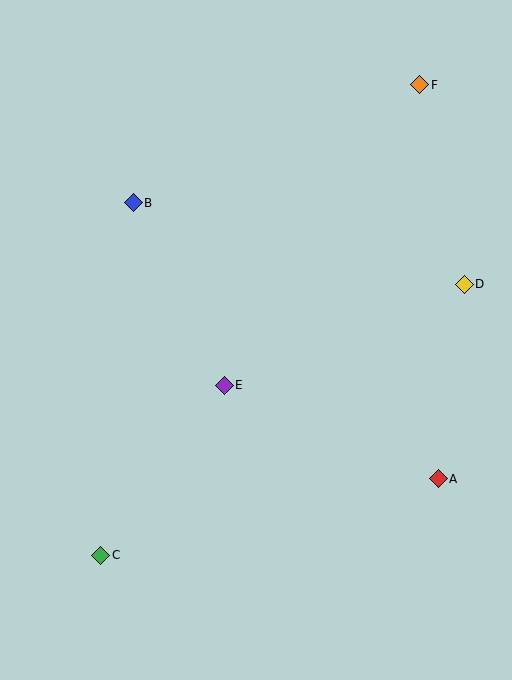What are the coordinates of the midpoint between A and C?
The midpoint between A and C is at (270, 517).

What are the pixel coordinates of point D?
Point D is at (464, 284).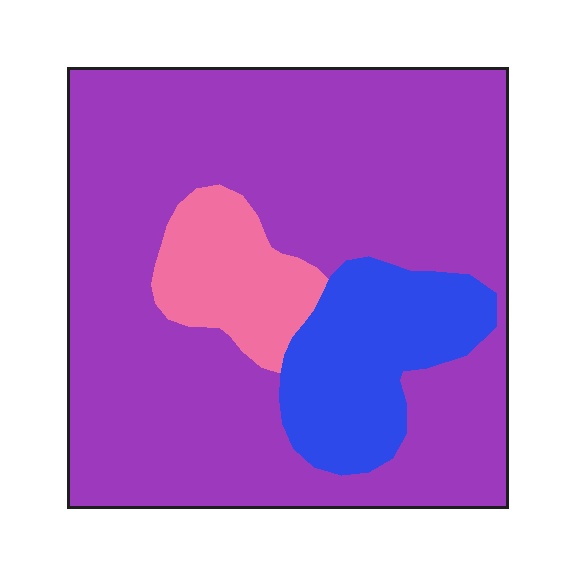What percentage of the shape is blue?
Blue takes up about one sixth (1/6) of the shape.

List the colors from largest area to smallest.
From largest to smallest: purple, blue, pink.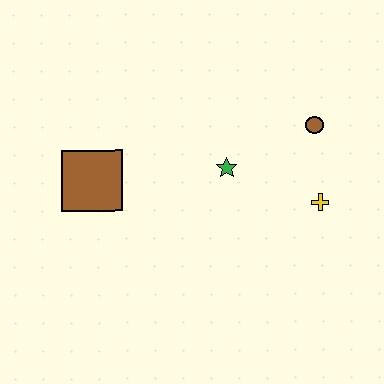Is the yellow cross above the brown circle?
No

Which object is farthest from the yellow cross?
The brown square is farthest from the yellow cross.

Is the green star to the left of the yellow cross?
Yes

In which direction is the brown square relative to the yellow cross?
The brown square is to the left of the yellow cross.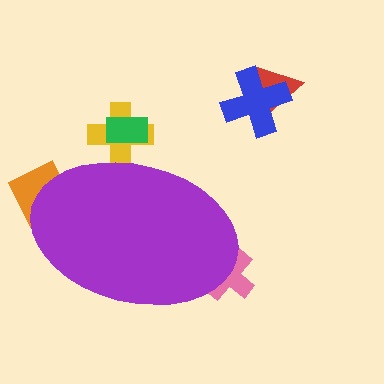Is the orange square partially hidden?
Yes, the orange square is partially hidden behind the purple ellipse.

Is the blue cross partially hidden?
No, the blue cross is fully visible.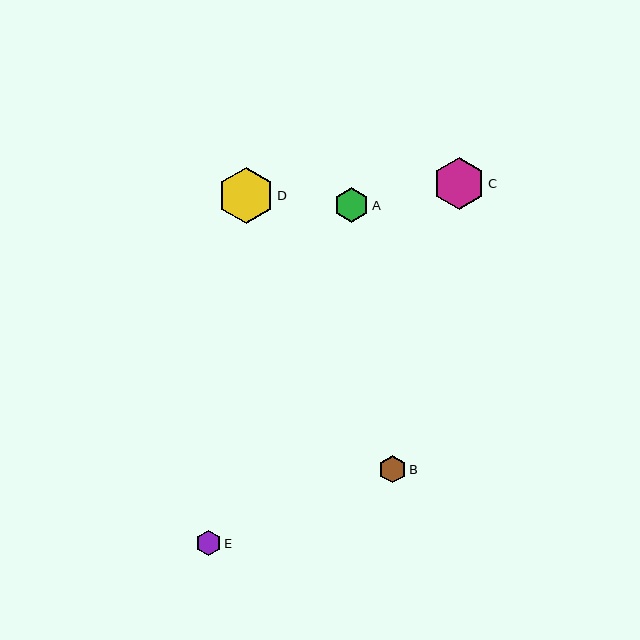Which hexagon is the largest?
Hexagon D is the largest with a size of approximately 57 pixels.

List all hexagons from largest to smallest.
From largest to smallest: D, C, A, B, E.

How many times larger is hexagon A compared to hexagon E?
Hexagon A is approximately 1.4 times the size of hexagon E.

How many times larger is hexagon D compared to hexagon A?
Hexagon D is approximately 1.6 times the size of hexagon A.